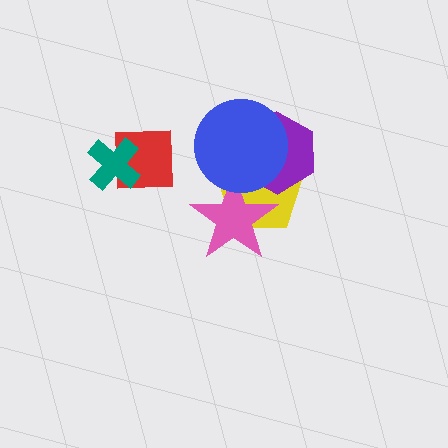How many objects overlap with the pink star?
3 objects overlap with the pink star.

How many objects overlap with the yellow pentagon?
3 objects overlap with the yellow pentagon.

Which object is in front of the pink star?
The blue circle is in front of the pink star.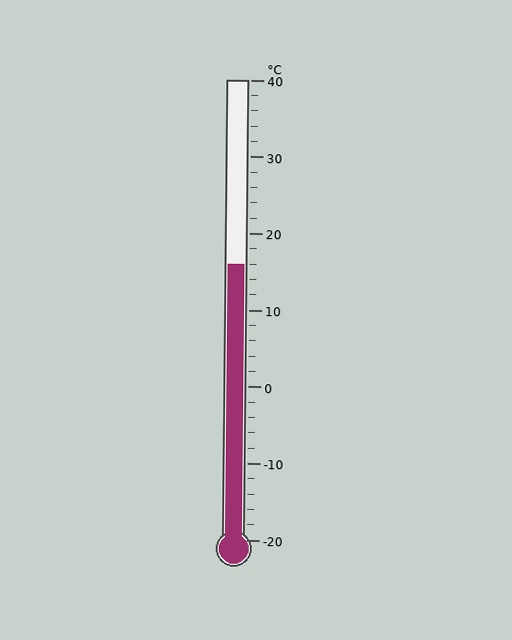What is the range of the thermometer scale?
The thermometer scale ranges from -20°C to 40°C.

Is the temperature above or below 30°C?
The temperature is below 30°C.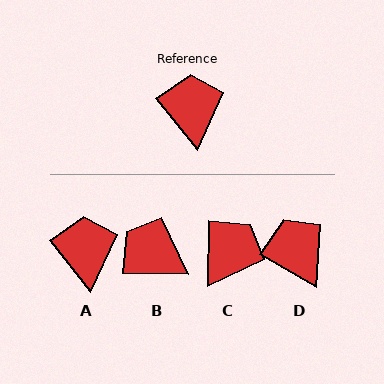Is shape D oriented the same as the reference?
No, it is off by about 21 degrees.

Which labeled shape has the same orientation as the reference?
A.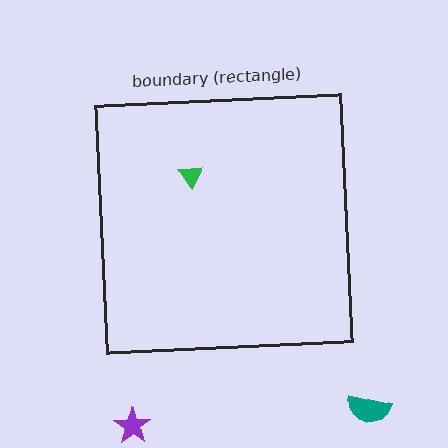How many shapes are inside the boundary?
1 inside, 2 outside.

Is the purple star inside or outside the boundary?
Outside.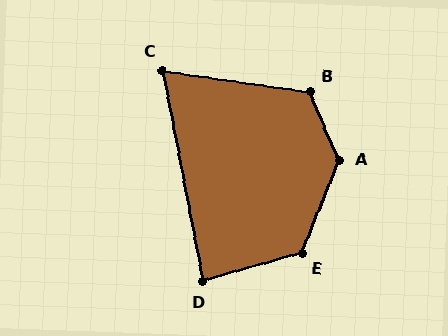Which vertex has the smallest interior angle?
C, at approximately 71 degrees.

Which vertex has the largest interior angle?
A, at approximately 136 degrees.